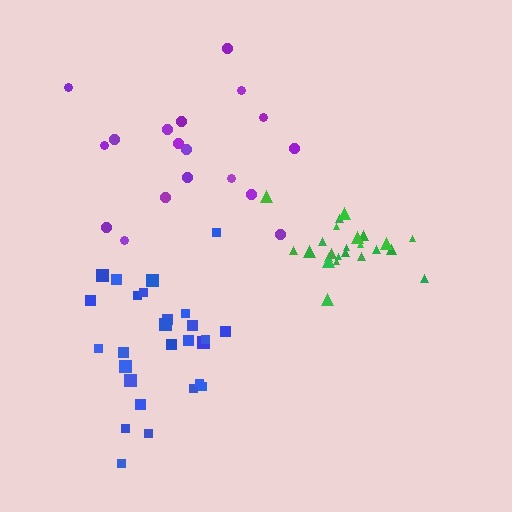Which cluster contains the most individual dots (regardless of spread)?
Blue (27).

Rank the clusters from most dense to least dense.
green, blue, purple.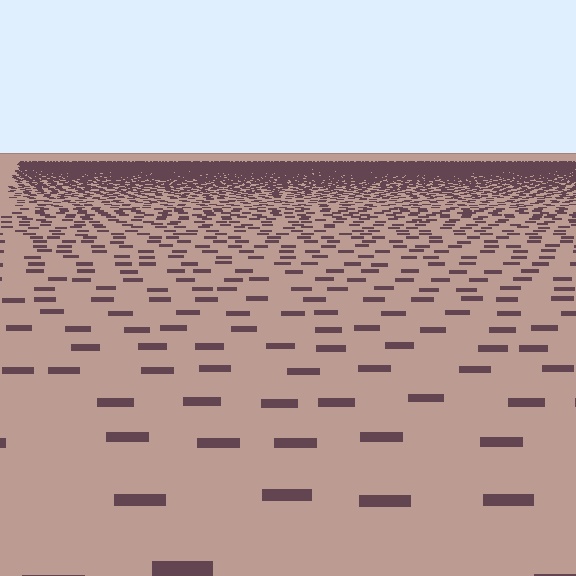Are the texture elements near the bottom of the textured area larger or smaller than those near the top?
Larger. Near the bottom, elements are closer to the viewer and appear at a bigger on-screen size.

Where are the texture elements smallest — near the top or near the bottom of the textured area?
Near the top.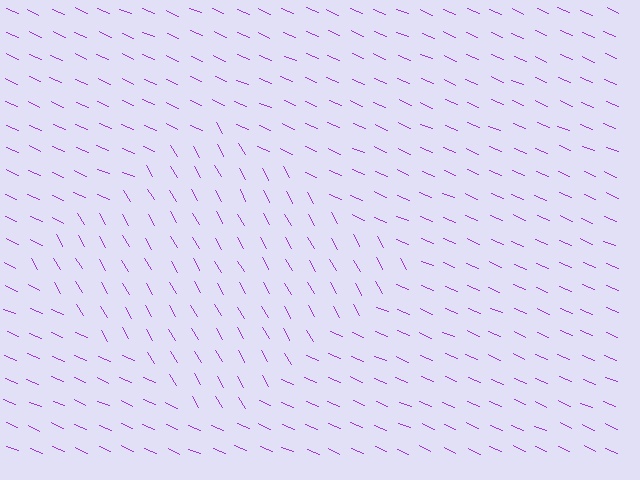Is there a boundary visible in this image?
Yes, there is a texture boundary formed by a change in line orientation.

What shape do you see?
I see a diamond.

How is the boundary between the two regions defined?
The boundary is defined purely by a change in line orientation (approximately 37 degrees difference). All lines are the same color and thickness.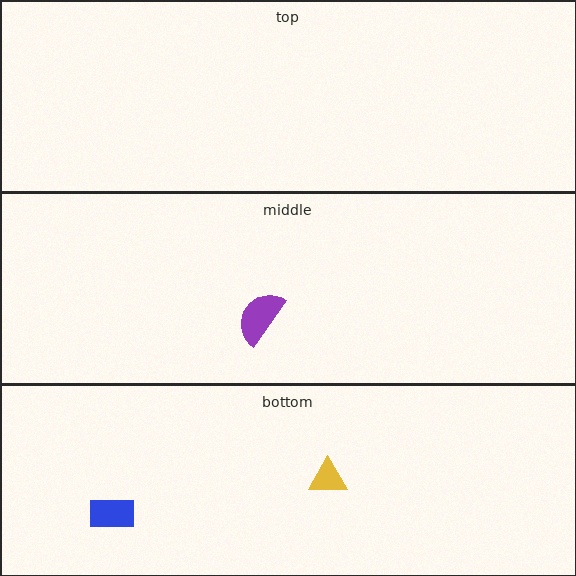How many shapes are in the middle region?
1.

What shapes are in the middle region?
The purple semicircle.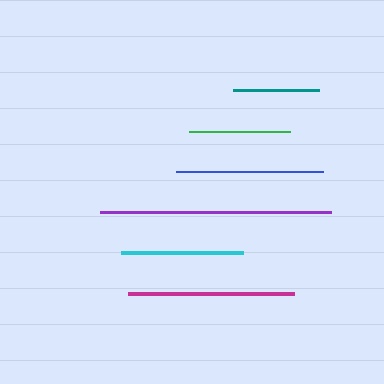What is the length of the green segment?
The green segment is approximately 101 pixels long.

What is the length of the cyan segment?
The cyan segment is approximately 122 pixels long.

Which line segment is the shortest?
The teal line is the shortest at approximately 86 pixels.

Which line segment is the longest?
The purple line is the longest at approximately 230 pixels.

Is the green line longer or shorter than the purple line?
The purple line is longer than the green line.